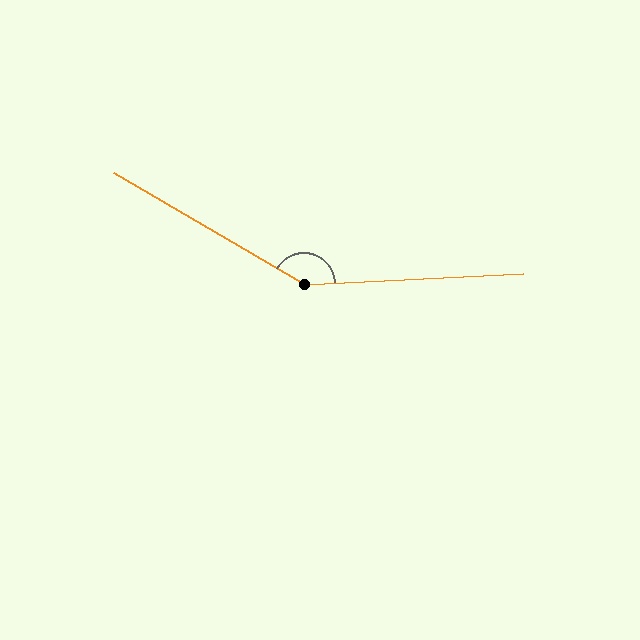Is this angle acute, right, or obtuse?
It is obtuse.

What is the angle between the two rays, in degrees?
Approximately 147 degrees.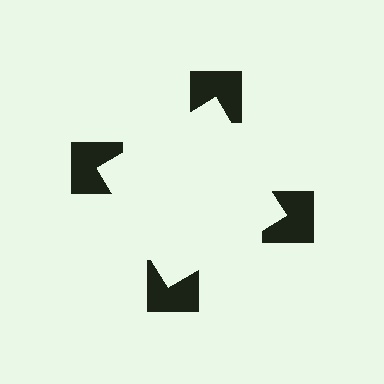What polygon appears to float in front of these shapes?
An illusory square — its edges are inferred from the aligned wedge cuts in the notched squares, not physically drawn.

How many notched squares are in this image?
There are 4 — one at each vertex of the illusory square.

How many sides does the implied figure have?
4 sides.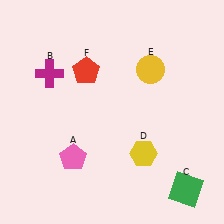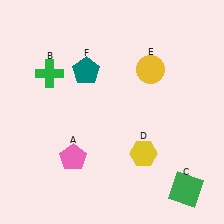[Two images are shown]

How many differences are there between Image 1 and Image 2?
There are 2 differences between the two images.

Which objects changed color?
B changed from magenta to green. F changed from red to teal.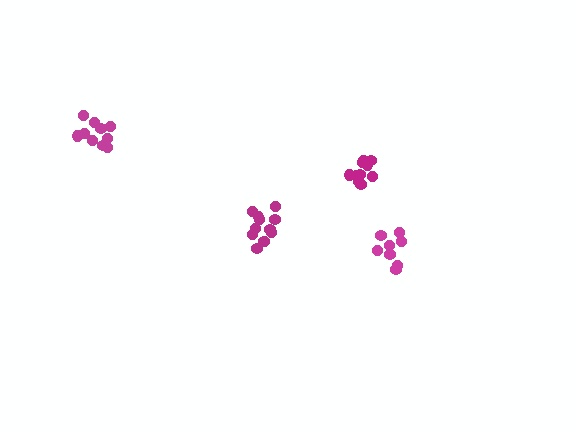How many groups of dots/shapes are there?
There are 4 groups.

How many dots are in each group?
Group 1: 12 dots, Group 2: 10 dots, Group 3: 11 dots, Group 4: 8 dots (41 total).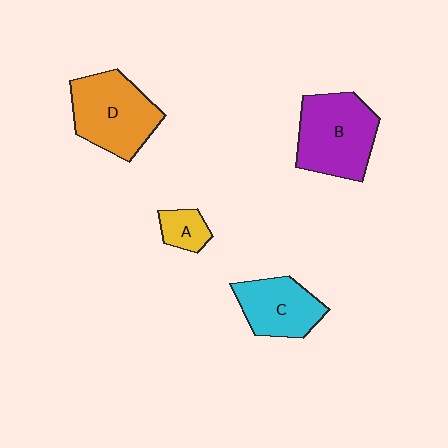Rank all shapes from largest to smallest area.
From largest to smallest: B (purple), D (orange), C (cyan), A (yellow).